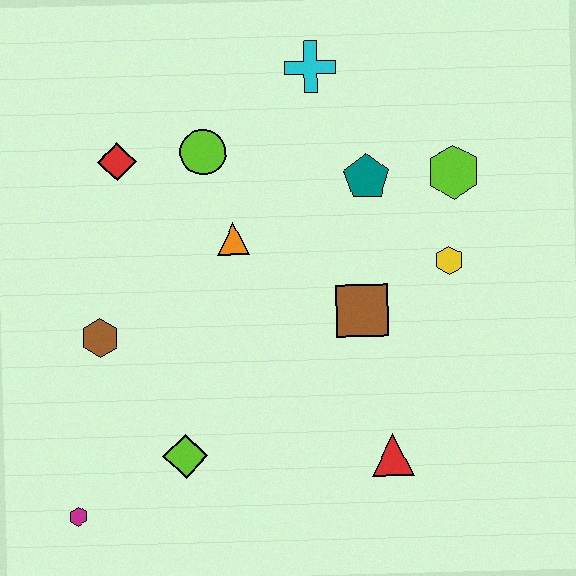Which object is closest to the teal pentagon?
The lime hexagon is closest to the teal pentagon.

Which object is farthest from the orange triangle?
The magenta hexagon is farthest from the orange triangle.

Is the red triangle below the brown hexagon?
Yes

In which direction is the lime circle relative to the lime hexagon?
The lime circle is to the left of the lime hexagon.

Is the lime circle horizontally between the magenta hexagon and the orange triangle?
Yes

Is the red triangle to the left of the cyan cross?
No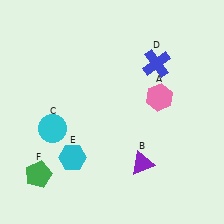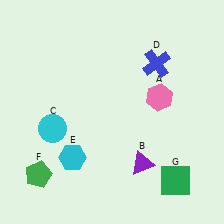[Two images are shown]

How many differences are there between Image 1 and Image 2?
There is 1 difference between the two images.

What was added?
A green square (G) was added in Image 2.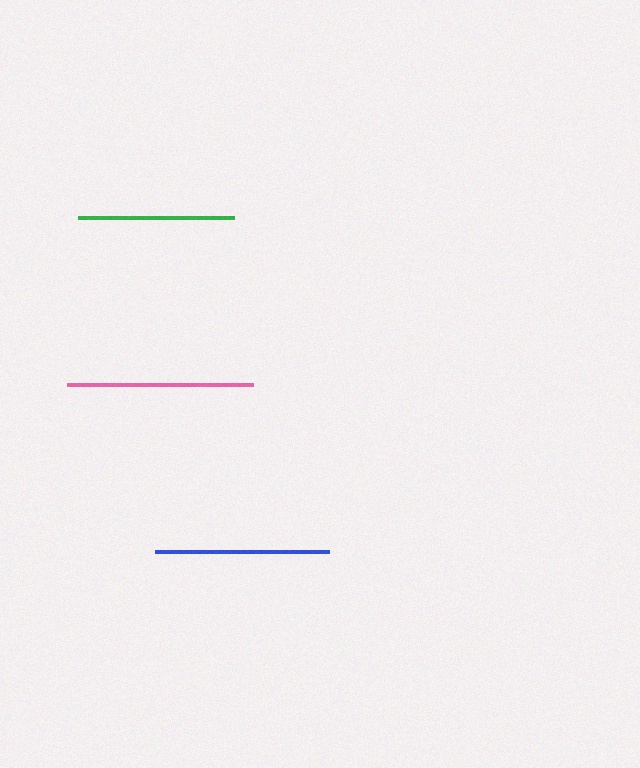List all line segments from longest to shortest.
From longest to shortest: pink, blue, green.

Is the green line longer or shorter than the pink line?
The pink line is longer than the green line.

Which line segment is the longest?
The pink line is the longest at approximately 186 pixels.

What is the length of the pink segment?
The pink segment is approximately 186 pixels long.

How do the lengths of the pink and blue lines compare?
The pink and blue lines are approximately the same length.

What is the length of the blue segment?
The blue segment is approximately 174 pixels long.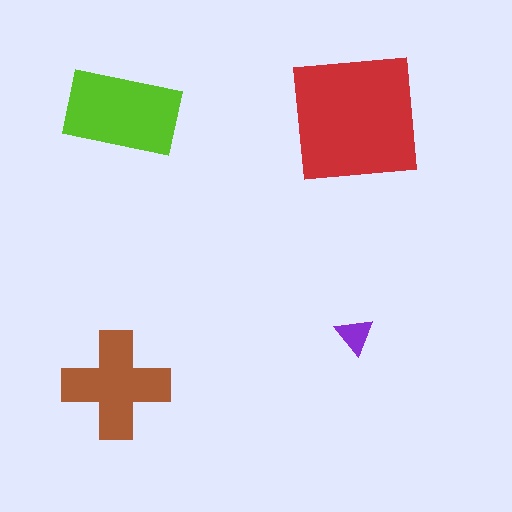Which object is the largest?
The red square.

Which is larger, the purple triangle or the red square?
The red square.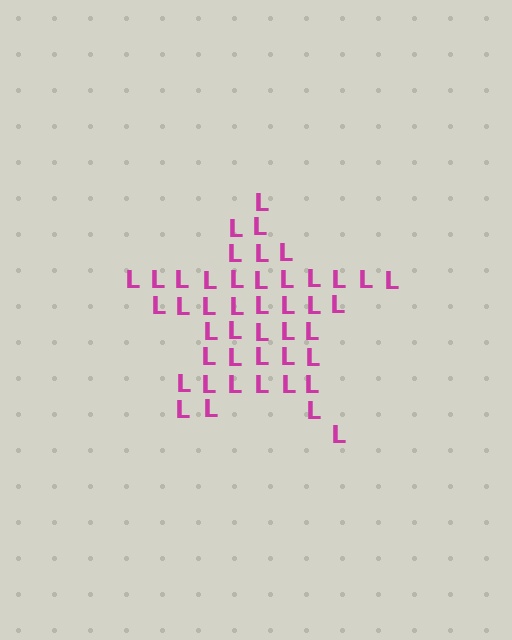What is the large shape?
The large shape is a star.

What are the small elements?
The small elements are letter L's.